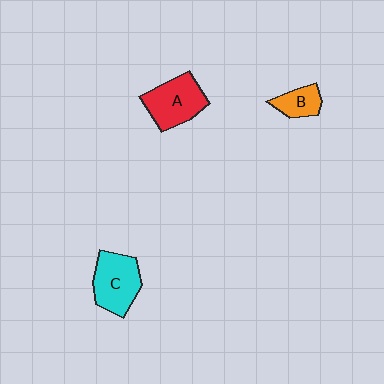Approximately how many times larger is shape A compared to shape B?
Approximately 2.0 times.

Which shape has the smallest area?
Shape B (orange).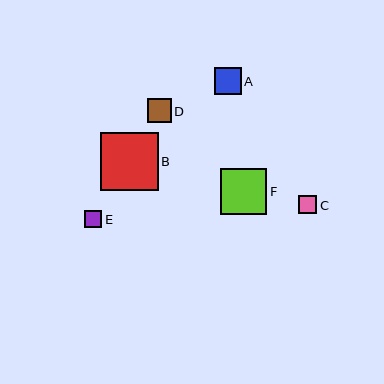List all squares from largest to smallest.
From largest to smallest: B, F, A, D, C, E.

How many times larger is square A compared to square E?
Square A is approximately 1.6 times the size of square E.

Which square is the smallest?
Square E is the smallest with a size of approximately 17 pixels.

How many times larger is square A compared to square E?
Square A is approximately 1.6 times the size of square E.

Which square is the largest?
Square B is the largest with a size of approximately 58 pixels.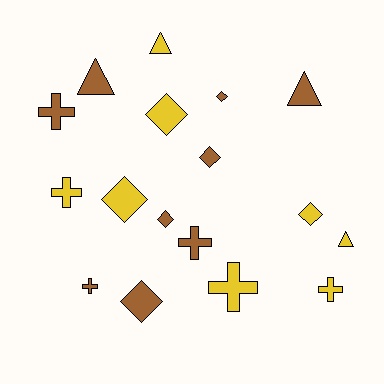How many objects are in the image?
There are 17 objects.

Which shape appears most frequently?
Diamond, with 7 objects.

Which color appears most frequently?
Brown, with 9 objects.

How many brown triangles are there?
There are 2 brown triangles.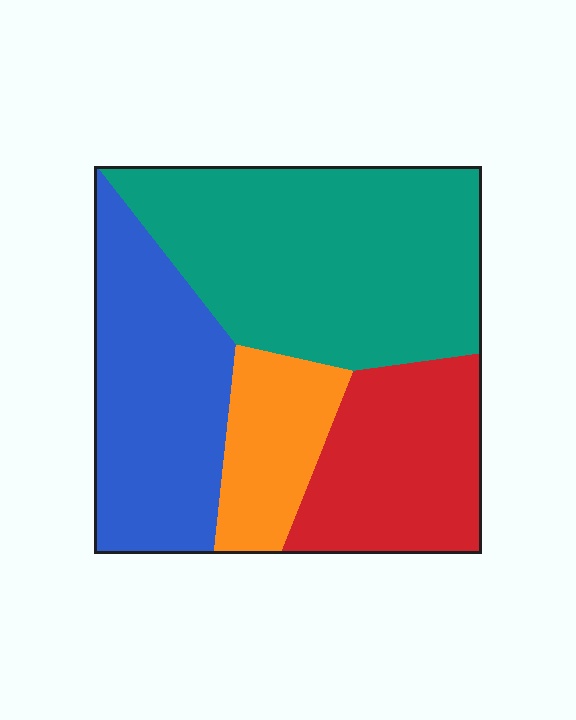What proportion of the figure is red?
Red takes up less than a quarter of the figure.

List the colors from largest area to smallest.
From largest to smallest: teal, blue, red, orange.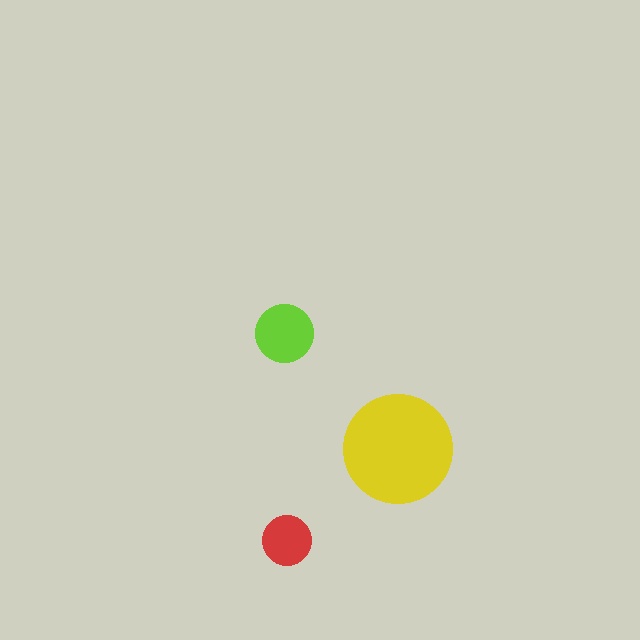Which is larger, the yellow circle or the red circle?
The yellow one.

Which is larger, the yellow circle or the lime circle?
The yellow one.